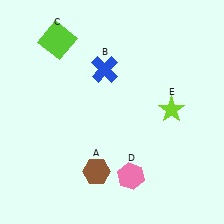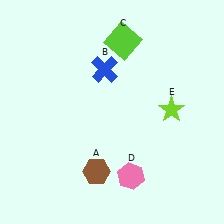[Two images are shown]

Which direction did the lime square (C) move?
The lime square (C) moved right.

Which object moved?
The lime square (C) moved right.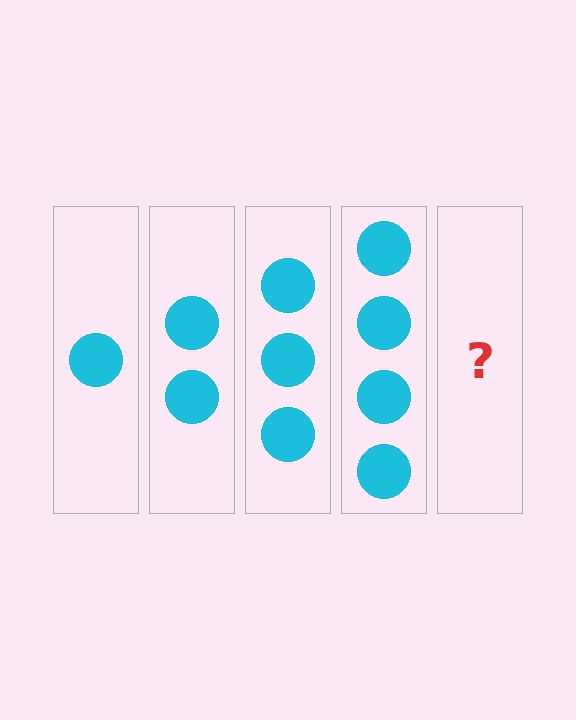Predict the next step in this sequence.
The next step is 5 circles.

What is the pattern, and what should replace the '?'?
The pattern is that each step adds one more circle. The '?' should be 5 circles.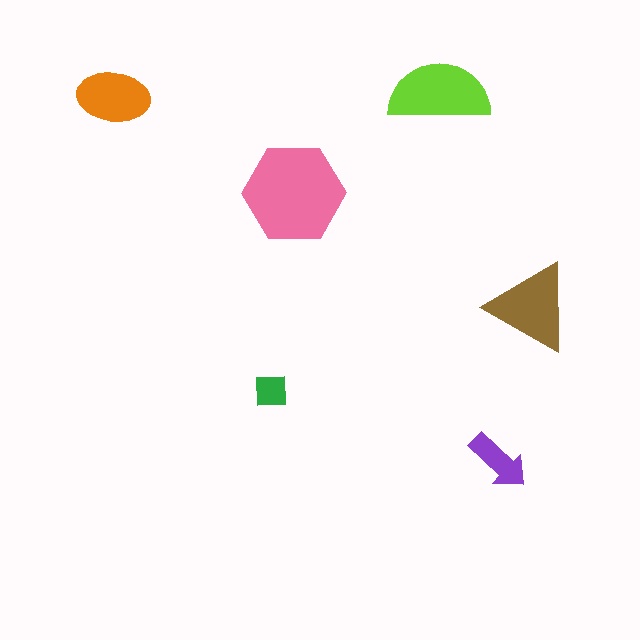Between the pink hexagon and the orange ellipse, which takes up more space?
The pink hexagon.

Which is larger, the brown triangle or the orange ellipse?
The brown triangle.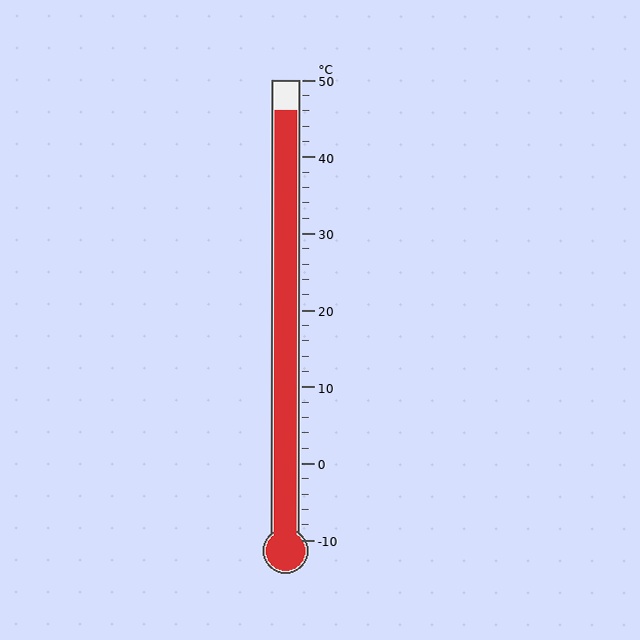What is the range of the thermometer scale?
The thermometer scale ranges from -10°C to 50°C.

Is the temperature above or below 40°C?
The temperature is above 40°C.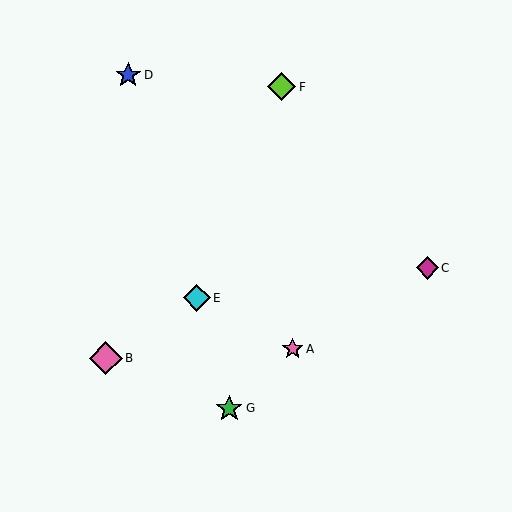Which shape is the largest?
The pink diamond (labeled B) is the largest.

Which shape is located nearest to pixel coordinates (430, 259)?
The magenta diamond (labeled C) at (427, 268) is nearest to that location.